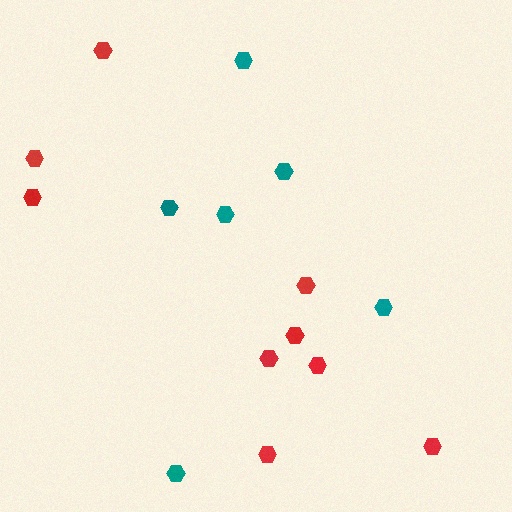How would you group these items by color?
There are 2 groups: one group of teal hexagons (6) and one group of red hexagons (9).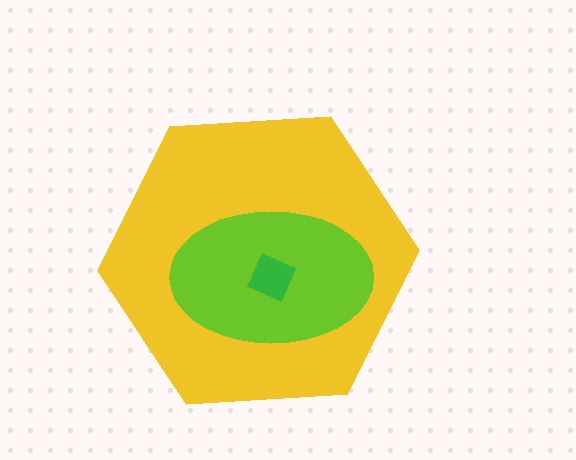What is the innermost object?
The green diamond.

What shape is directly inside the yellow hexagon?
The lime ellipse.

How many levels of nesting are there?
3.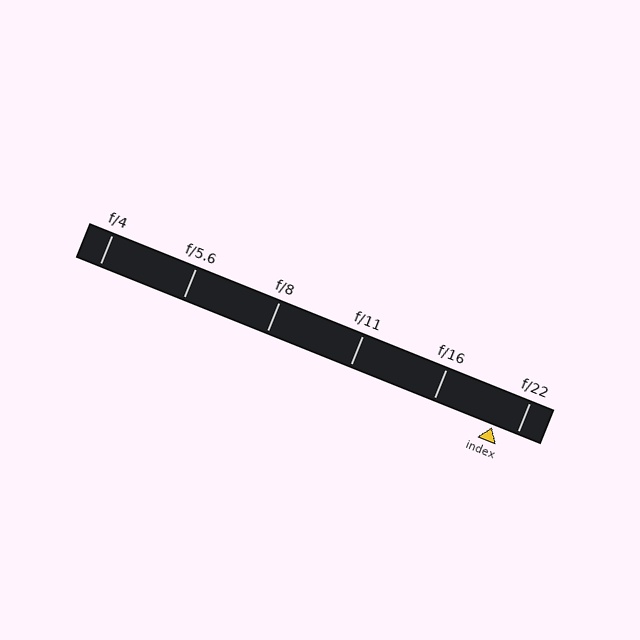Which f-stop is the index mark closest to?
The index mark is closest to f/22.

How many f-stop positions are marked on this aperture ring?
There are 6 f-stop positions marked.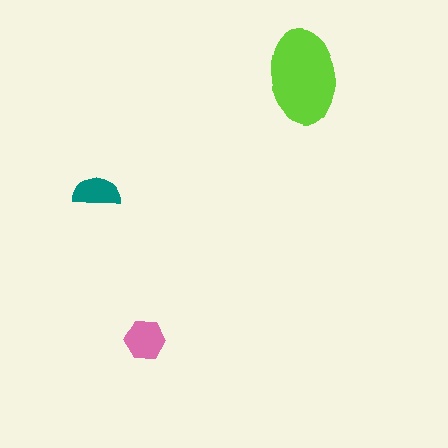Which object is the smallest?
The teal semicircle.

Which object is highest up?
The lime ellipse is topmost.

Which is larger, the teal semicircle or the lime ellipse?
The lime ellipse.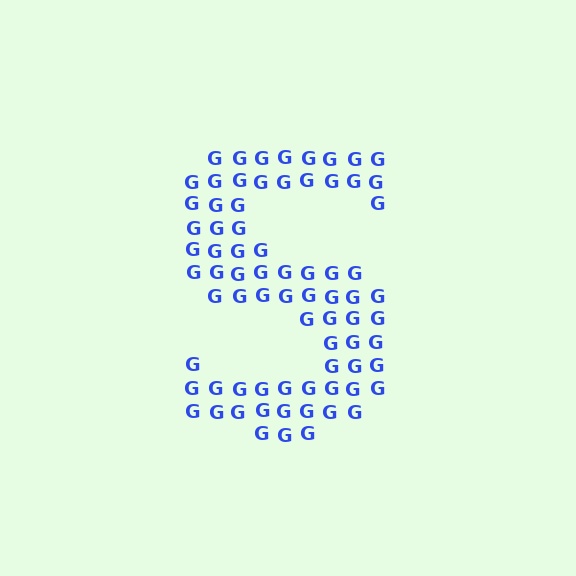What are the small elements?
The small elements are letter G's.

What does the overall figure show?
The overall figure shows the letter S.